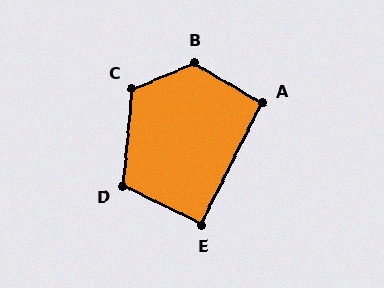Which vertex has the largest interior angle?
B, at approximately 126 degrees.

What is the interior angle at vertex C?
Approximately 119 degrees (obtuse).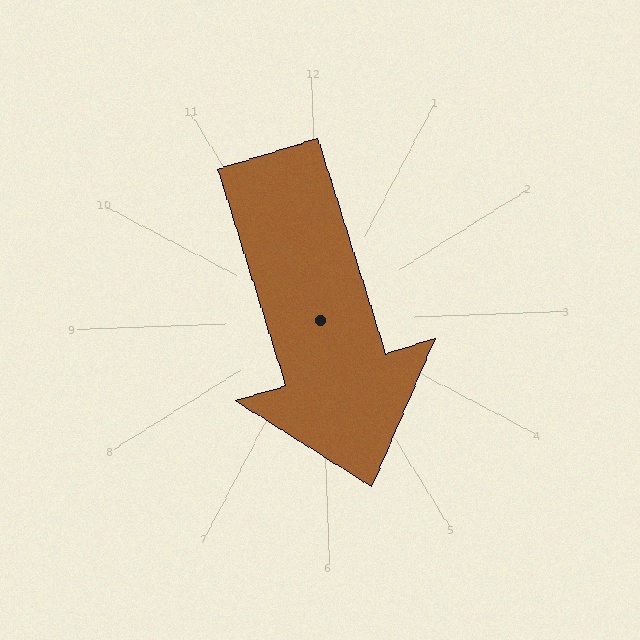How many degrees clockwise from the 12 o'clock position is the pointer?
Approximately 165 degrees.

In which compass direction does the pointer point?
South.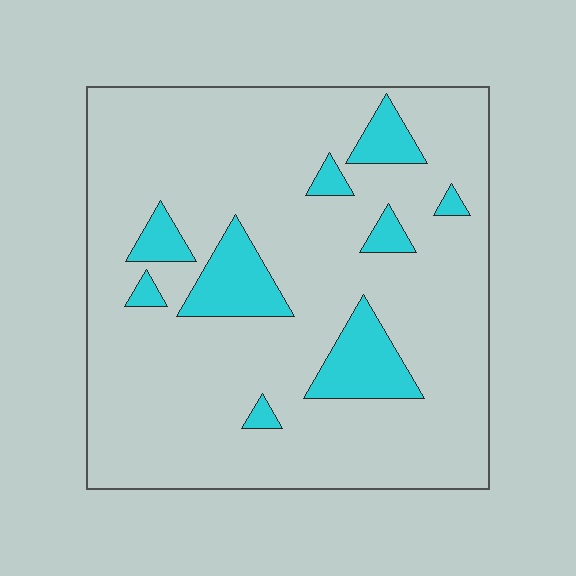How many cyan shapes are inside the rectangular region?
9.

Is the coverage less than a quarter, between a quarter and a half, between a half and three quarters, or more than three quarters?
Less than a quarter.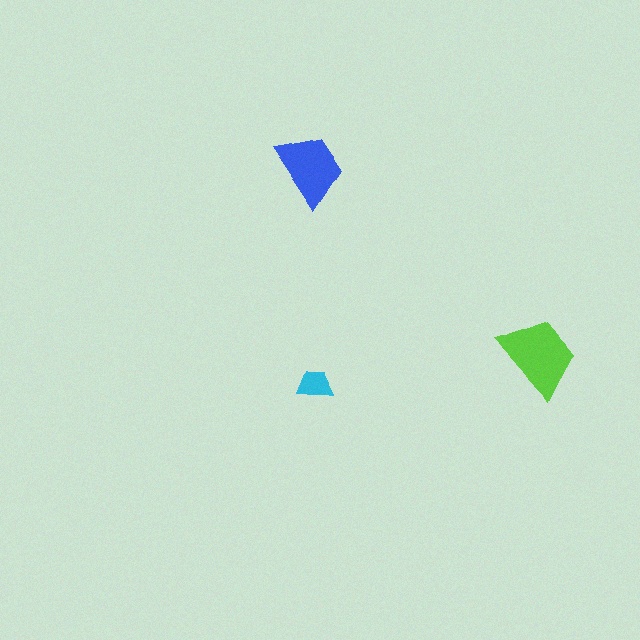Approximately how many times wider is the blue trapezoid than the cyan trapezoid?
About 2 times wider.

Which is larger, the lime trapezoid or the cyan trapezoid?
The lime one.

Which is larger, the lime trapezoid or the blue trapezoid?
The lime one.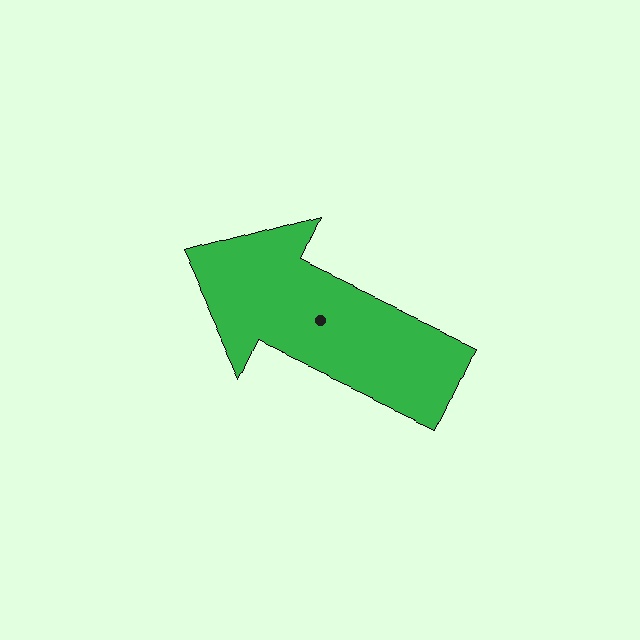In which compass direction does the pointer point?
Northwest.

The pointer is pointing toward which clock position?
Roughly 10 o'clock.